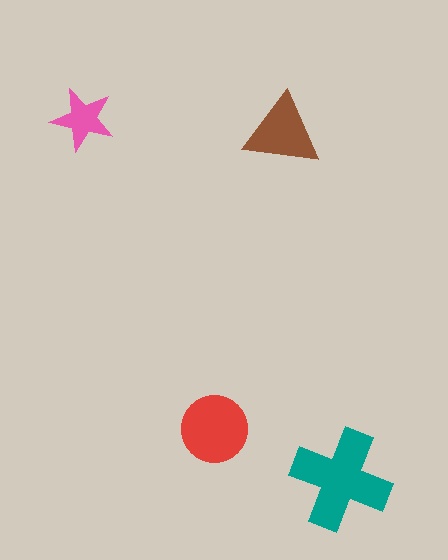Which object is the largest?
The teal cross.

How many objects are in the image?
There are 4 objects in the image.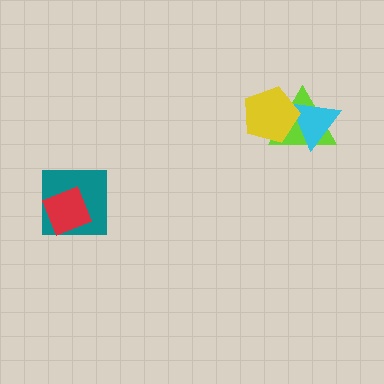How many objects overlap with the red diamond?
1 object overlaps with the red diamond.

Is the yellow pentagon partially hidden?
No, no other shape covers it.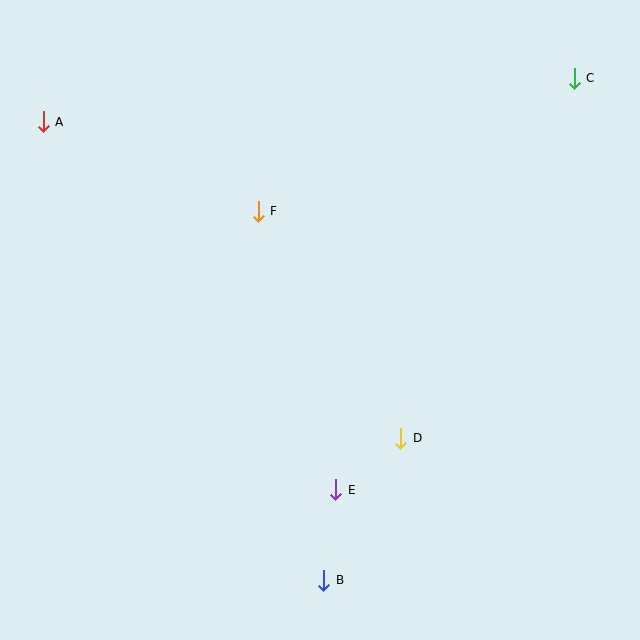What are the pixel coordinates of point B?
Point B is at (324, 580).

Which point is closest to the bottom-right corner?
Point D is closest to the bottom-right corner.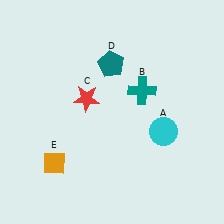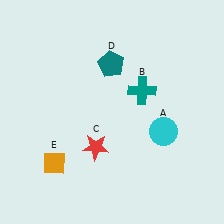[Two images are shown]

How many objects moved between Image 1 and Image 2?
1 object moved between the two images.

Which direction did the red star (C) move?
The red star (C) moved down.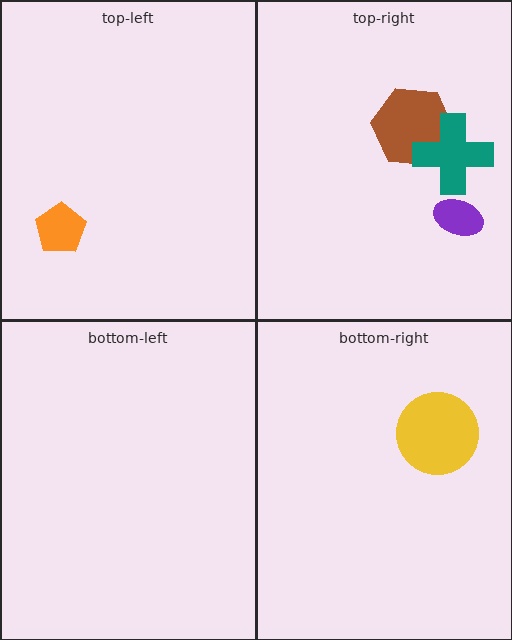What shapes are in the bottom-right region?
The yellow circle.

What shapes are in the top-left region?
The orange pentagon.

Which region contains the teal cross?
The top-right region.